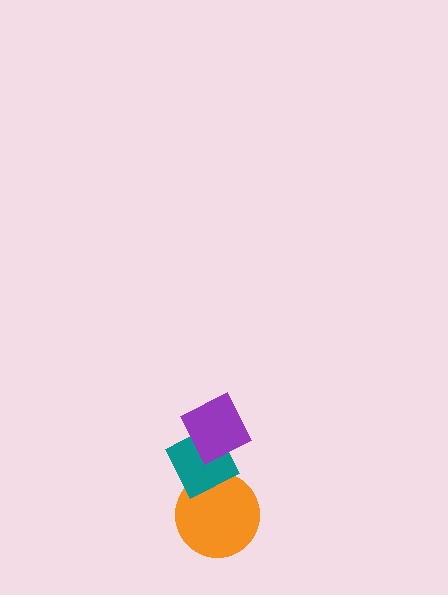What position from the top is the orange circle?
The orange circle is 3rd from the top.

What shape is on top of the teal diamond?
The purple diamond is on top of the teal diamond.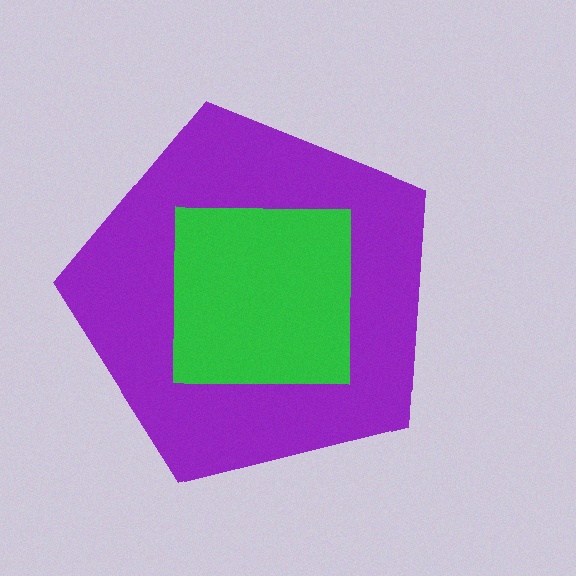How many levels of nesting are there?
2.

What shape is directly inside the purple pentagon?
The green square.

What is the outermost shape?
The purple pentagon.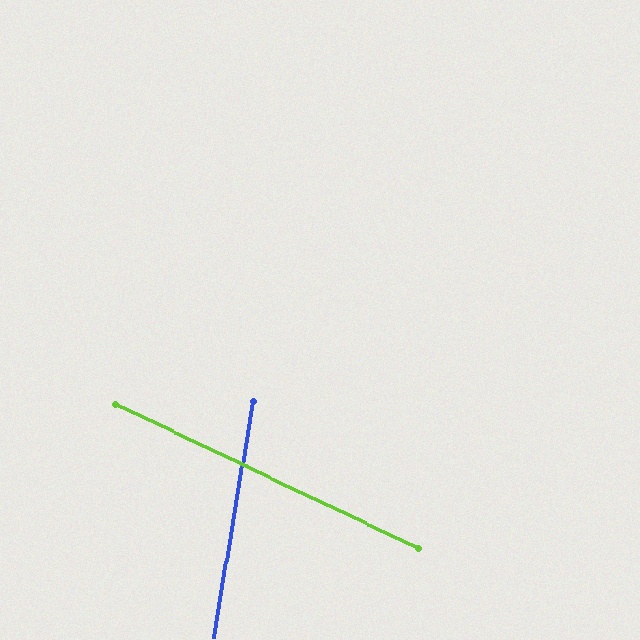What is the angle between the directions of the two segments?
Approximately 74 degrees.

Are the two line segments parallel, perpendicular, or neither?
Neither parallel nor perpendicular — they differ by about 74°.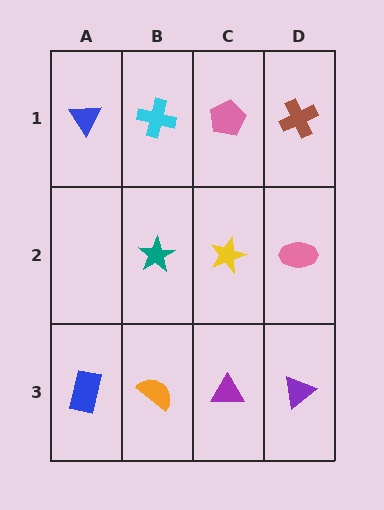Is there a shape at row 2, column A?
No, that cell is empty.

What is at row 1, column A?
A blue triangle.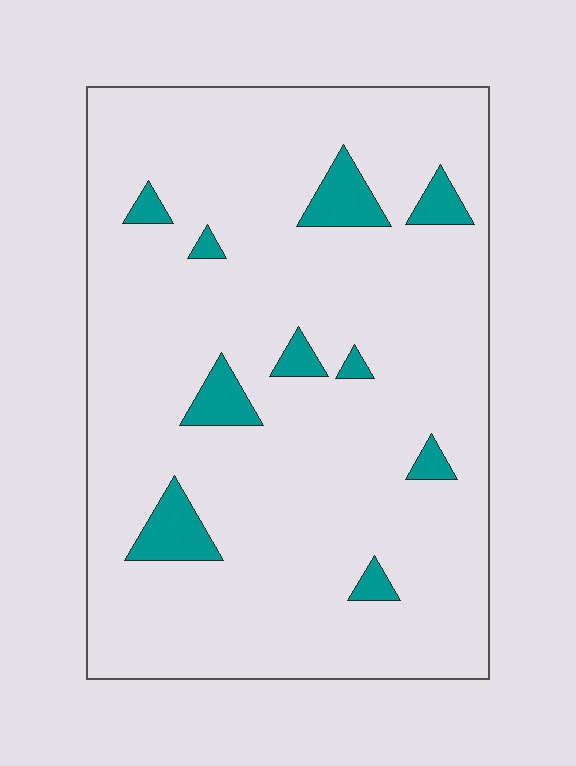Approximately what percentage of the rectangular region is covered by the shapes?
Approximately 10%.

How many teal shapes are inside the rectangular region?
10.